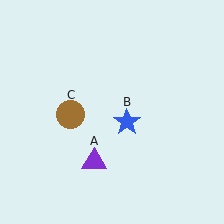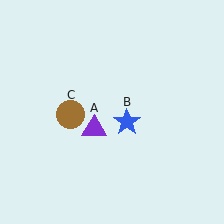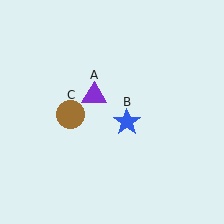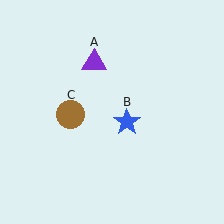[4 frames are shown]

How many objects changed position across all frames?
1 object changed position: purple triangle (object A).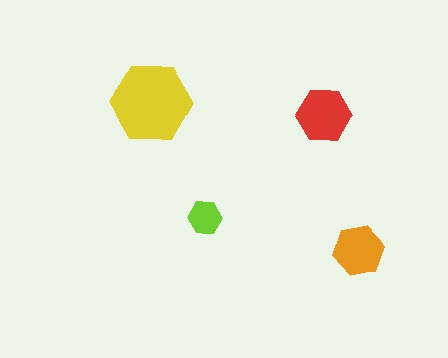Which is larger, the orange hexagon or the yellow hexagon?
The yellow one.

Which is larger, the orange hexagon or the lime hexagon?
The orange one.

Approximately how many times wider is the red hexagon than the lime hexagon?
About 1.5 times wider.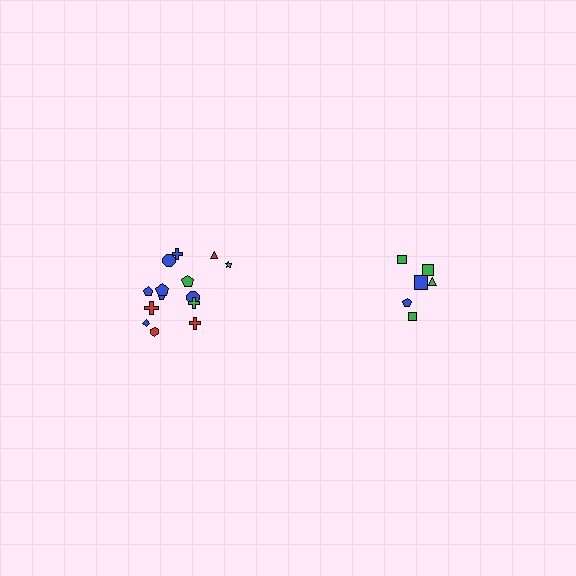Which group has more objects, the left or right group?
The left group.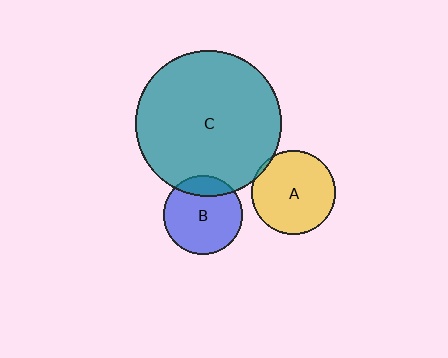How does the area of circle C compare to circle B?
Approximately 3.4 times.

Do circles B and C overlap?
Yes.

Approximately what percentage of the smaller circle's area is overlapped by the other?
Approximately 15%.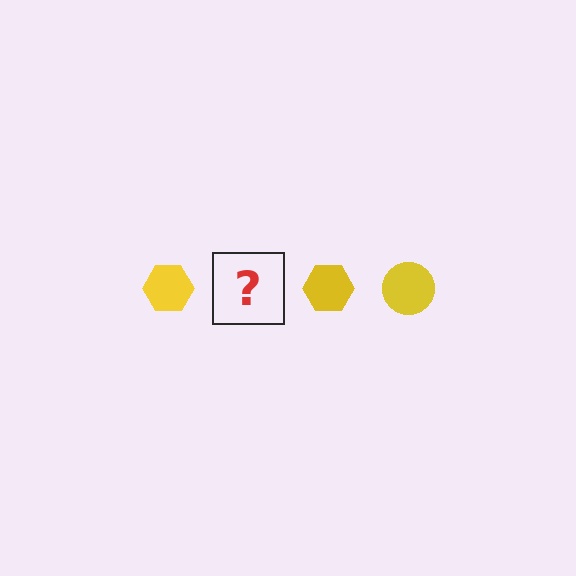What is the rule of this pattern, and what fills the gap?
The rule is that the pattern cycles through hexagon, circle shapes in yellow. The gap should be filled with a yellow circle.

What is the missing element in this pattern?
The missing element is a yellow circle.